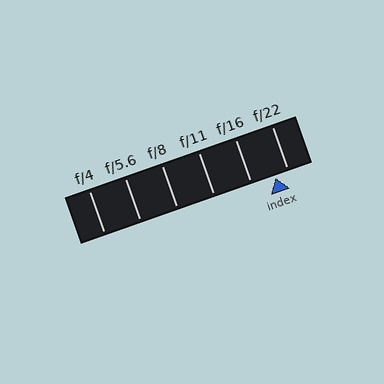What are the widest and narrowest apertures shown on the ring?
The widest aperture shown is f/4 and the narrowest is f/22.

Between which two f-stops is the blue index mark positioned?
The index mark is between f/16 and f/22.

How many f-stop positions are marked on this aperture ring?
There are 6 f-stop positions marked.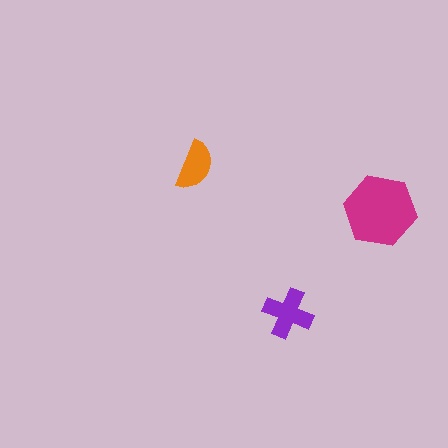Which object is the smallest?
The orange semicircle.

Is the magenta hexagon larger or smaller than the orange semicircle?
Larger.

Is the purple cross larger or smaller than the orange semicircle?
Larger.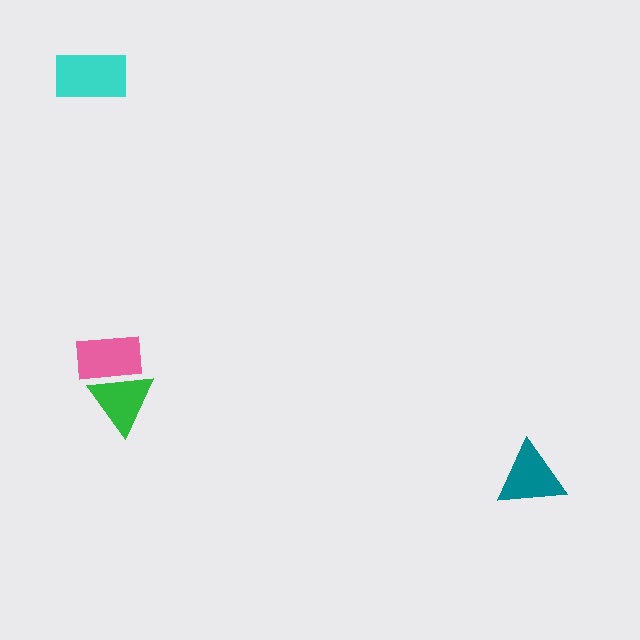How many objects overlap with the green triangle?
1 object overlaps with the green triangle.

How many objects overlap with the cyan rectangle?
0 objects overlap with the cyan rectangle.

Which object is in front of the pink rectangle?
The green triangle is in front of the pink rectangle.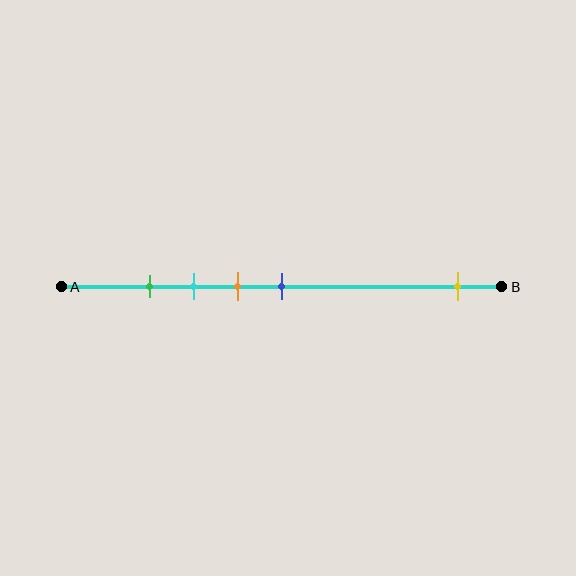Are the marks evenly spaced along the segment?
No, the marks are not evenly spaced.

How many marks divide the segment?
There are 5 marks dividing the segment.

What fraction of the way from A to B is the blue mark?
The blue mark is approximately 50% (0.5) of the way from A to B.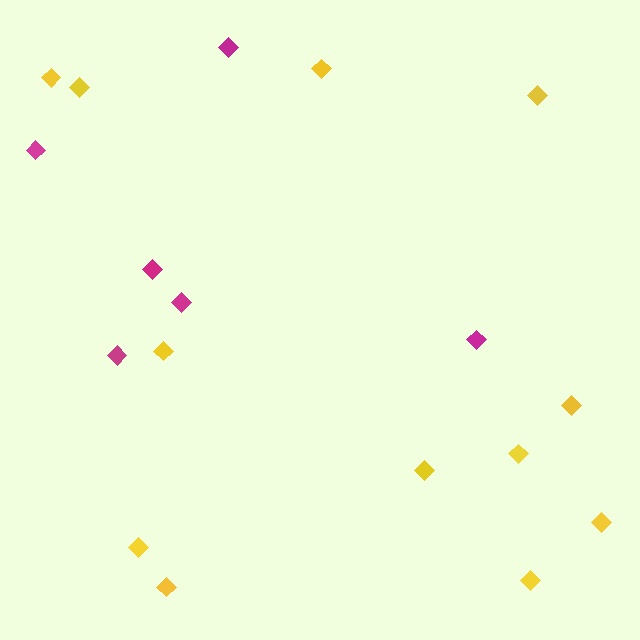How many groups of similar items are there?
There are 2 groups: one group of magenta diamonds (6) and one group of yellow diamonds (12).